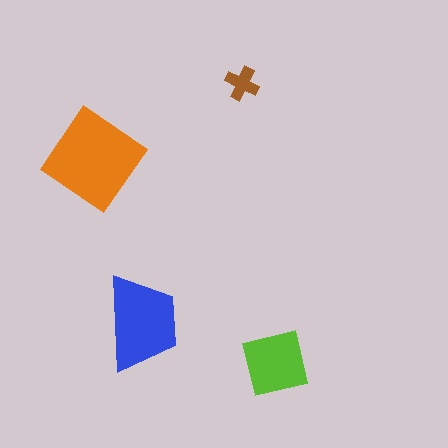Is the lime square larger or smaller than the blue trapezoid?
Smaller.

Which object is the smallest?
The brown cross.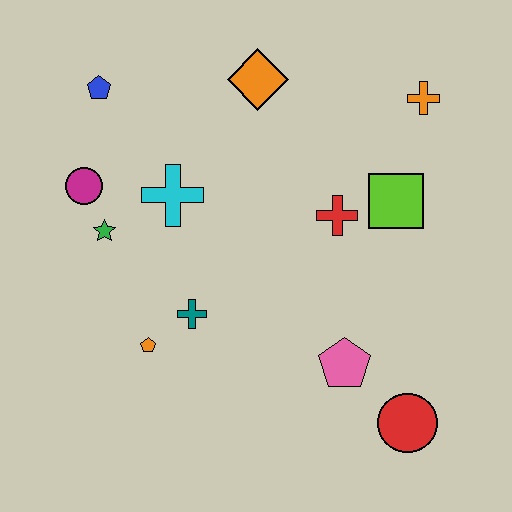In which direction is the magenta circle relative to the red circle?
The magenta circle is to the left of the red circle.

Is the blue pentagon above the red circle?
Yes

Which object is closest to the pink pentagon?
The red circle is closest to the pink pentagon.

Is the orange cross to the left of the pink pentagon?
No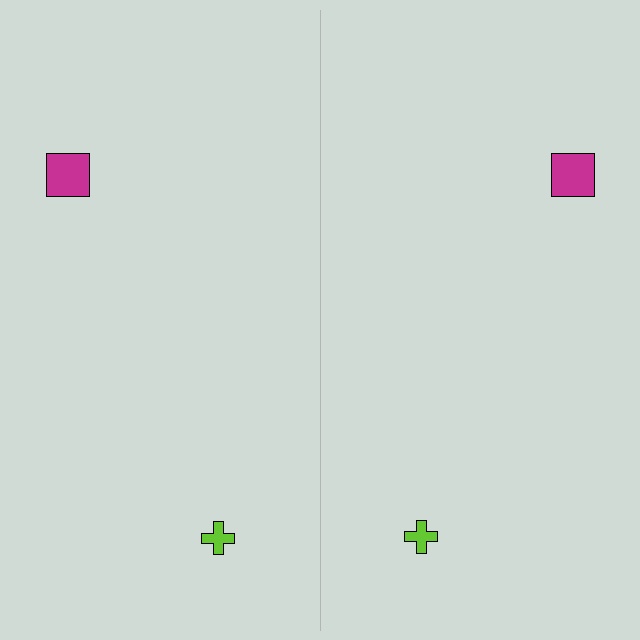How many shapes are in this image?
There are 4 shapes in this image.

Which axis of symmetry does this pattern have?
The pattern has a vertical axis of symmetry running through the center of the image.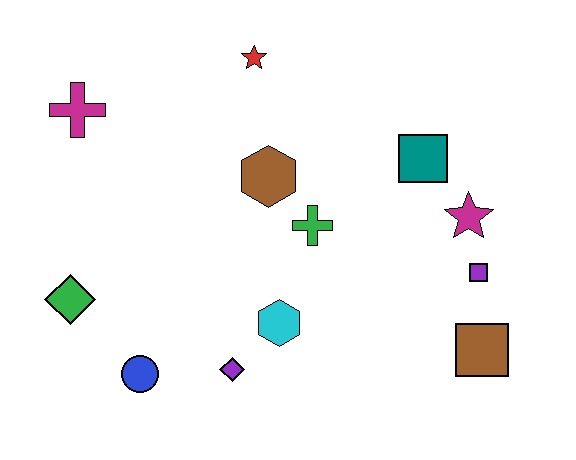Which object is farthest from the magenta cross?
The brown square is farthest from the magenta cross.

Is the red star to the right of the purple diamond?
Yes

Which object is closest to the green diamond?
The blue circle is closest to the green diamond.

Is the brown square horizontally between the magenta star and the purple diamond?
No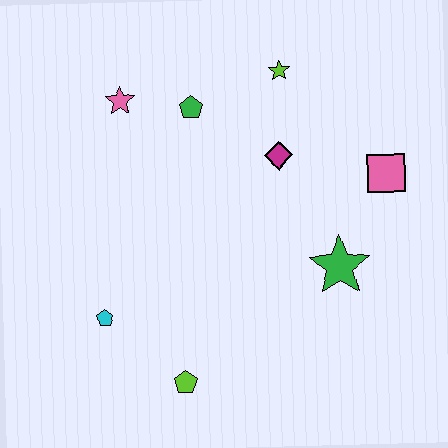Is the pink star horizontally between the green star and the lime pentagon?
No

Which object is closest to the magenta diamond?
The lime star is closest to the magenta diamond.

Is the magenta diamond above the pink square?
Yes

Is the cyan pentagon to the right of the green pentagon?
No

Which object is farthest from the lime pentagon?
The lime star is farthest from the lime pentagon.